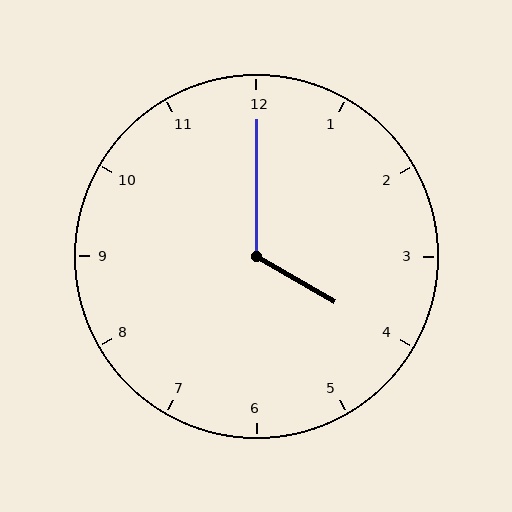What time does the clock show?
4:00.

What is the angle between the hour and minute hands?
Approximately 120 degrees.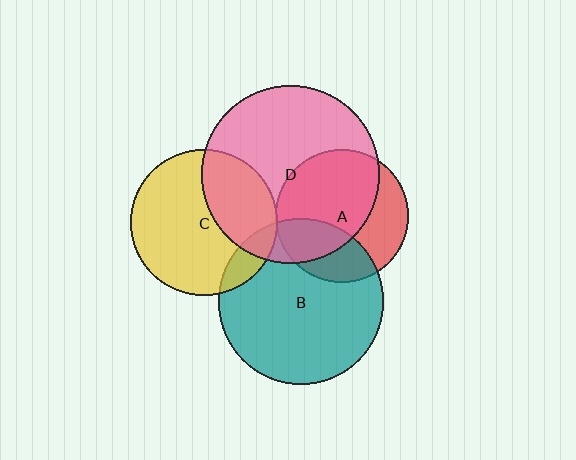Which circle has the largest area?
Circle D (pink).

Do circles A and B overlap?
Yes.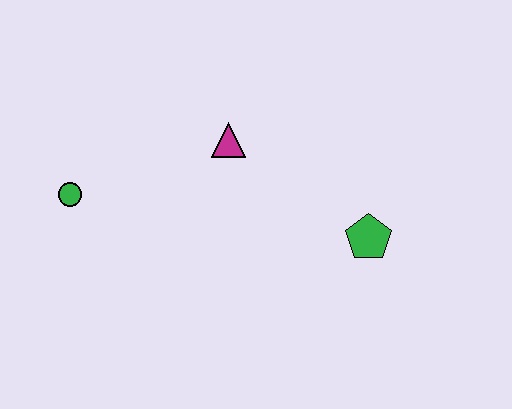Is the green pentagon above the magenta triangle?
No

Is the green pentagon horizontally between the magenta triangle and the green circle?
No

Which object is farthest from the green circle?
The green pentagon is farthest from the green circle.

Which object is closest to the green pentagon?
The magenta triangle is closest to the green pentagon.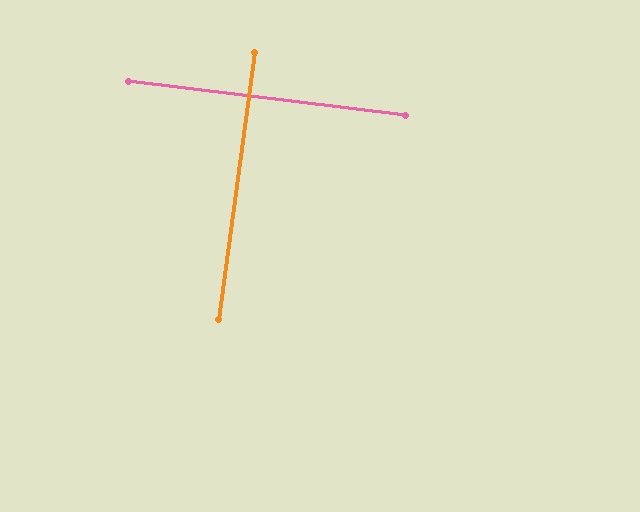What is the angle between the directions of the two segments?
Approximately 89 degrees.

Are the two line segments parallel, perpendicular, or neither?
Perpendicular — they meet at approximately 89°.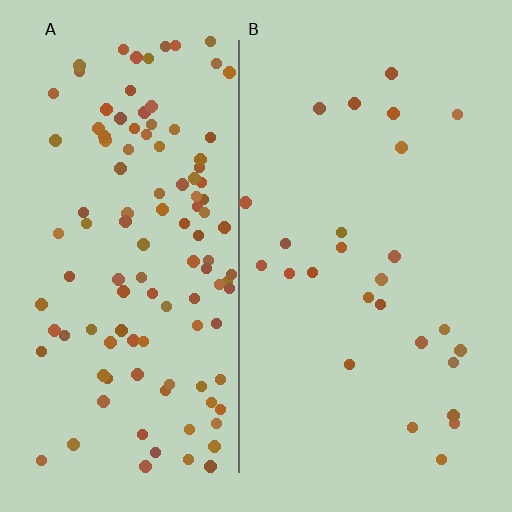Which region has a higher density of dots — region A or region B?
A (the left).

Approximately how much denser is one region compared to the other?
Approximately 4.3× — region A over region B.